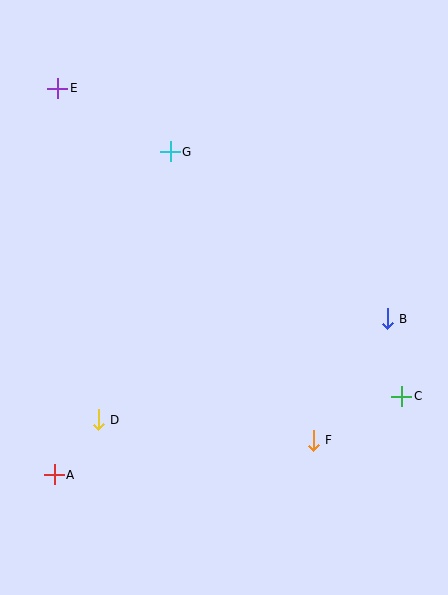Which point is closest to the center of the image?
Point G at (170, 152) is closest to the center.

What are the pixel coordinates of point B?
Point B is at (387, 319).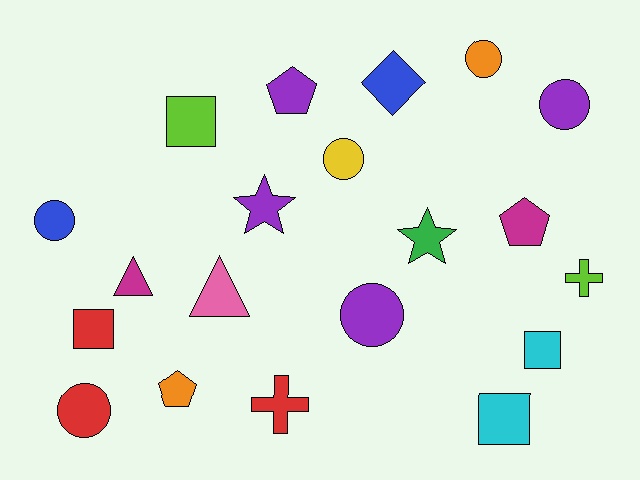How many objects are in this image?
There are 20 objects.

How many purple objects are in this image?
There are 4 purple objects.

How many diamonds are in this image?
There is 1 diamond.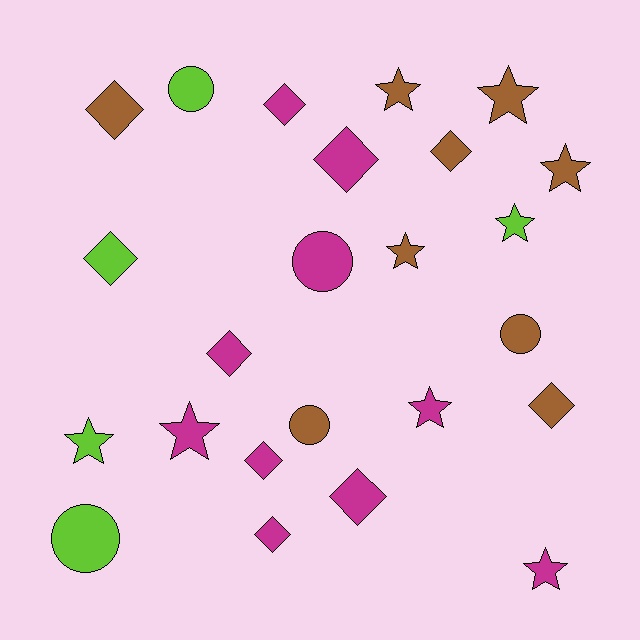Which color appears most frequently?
Magenta, with 10 objects.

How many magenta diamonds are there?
There are 6 magenta diamonds.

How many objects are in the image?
There are 24 objects.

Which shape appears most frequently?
Diamond, with 10 objects.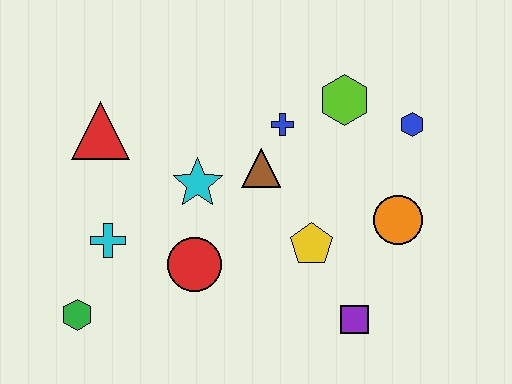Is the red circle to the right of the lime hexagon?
No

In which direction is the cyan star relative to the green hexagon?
The cyan star is above the green hexagon.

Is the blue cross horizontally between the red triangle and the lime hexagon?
Yes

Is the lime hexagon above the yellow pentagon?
Yes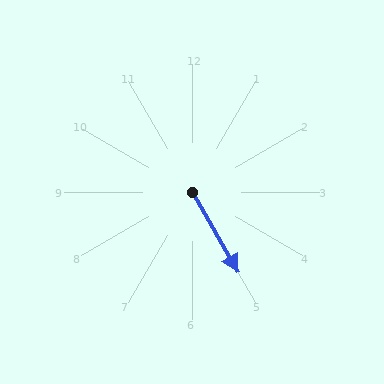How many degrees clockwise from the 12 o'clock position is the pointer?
Approximately 150 degrees.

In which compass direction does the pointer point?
Southeast.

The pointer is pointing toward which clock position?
Roughly 5 o'clock.